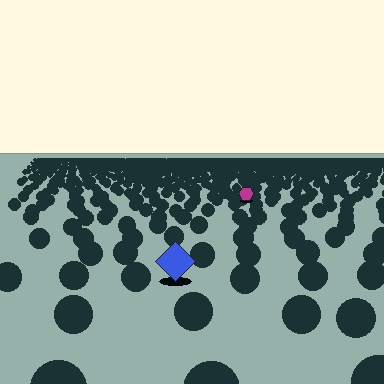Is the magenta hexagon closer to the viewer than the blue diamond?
No. The blue diamond is closer — you can tell from the texture gradient: the ground texture is coarser near it.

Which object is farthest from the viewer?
The magenta hexagon is farthest from the viewer. It appears smaller and the ground texture around it is denser.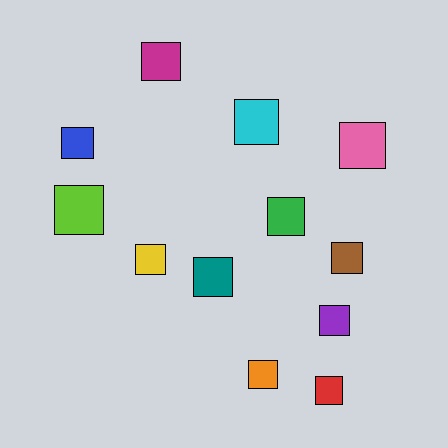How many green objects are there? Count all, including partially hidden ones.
There is 1 green object.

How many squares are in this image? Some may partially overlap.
There are 12 squares.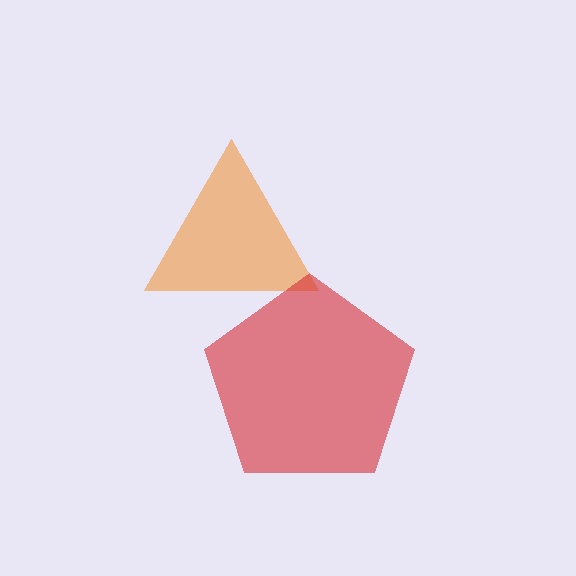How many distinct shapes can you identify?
There are 2 distinct shapes: an orange triangle, a red pentagon.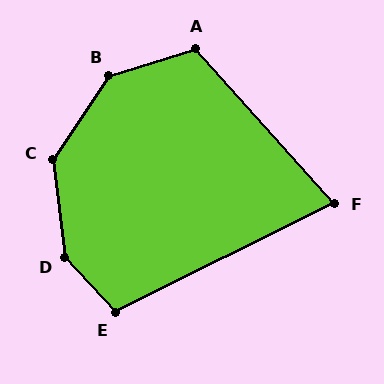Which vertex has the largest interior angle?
D, at approximately 145 degrees.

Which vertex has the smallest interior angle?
F, at approximately 74 degrees.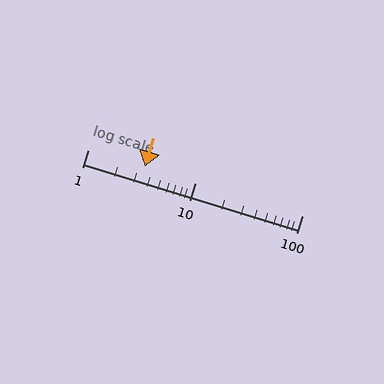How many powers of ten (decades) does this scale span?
The scale spans 2 decades, from 1 to 100.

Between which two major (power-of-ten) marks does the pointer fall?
The pointer is between 1 and 10.